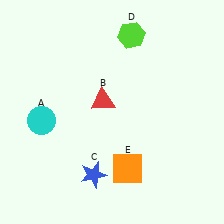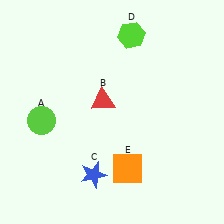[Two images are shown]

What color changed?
The circle (A) changed from cyan in Image 1 to lime in Image 2.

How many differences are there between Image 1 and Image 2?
There is 1 difference between the two images.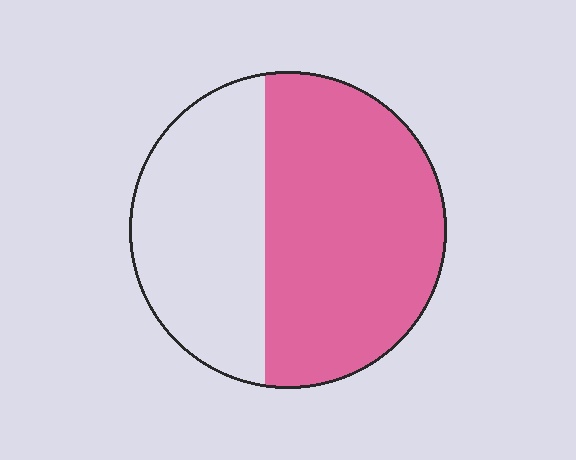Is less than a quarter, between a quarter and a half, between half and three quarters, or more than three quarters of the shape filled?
Between half and three quarters.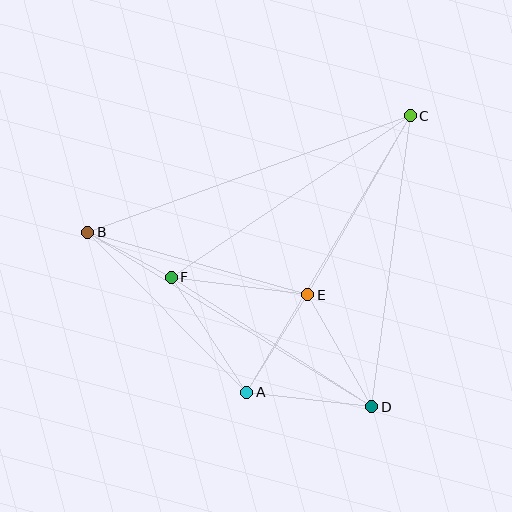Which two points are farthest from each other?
Points B and C are farthest from each other.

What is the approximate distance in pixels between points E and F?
The distance between E and F is approximately 137 pixels.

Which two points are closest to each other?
Points B and F are closest to each other.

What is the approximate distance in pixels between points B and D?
The distance between B and D is approximately 333 pixels.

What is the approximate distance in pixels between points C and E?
The distance between C and E is approximately 206 pixels.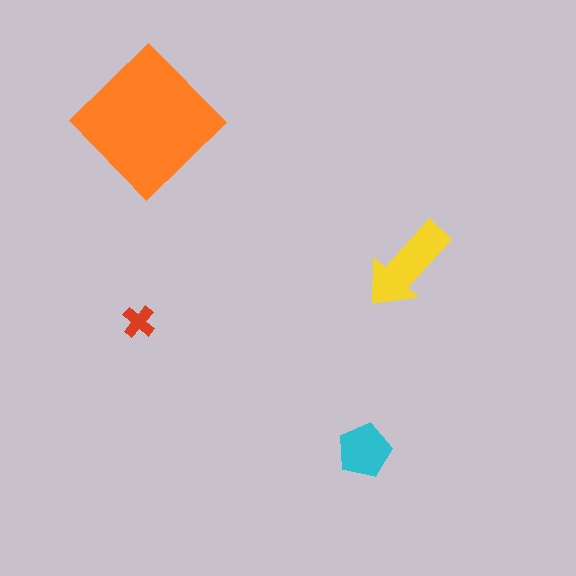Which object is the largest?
The orange diamond.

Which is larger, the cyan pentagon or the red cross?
The cyan pentagon.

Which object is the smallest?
The red cross.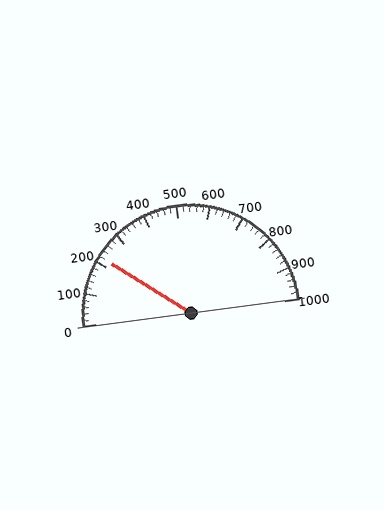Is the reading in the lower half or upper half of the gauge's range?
The reading is in the lower half of the range (0 to 1000).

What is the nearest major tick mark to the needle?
The nearest major tick mark is 200.